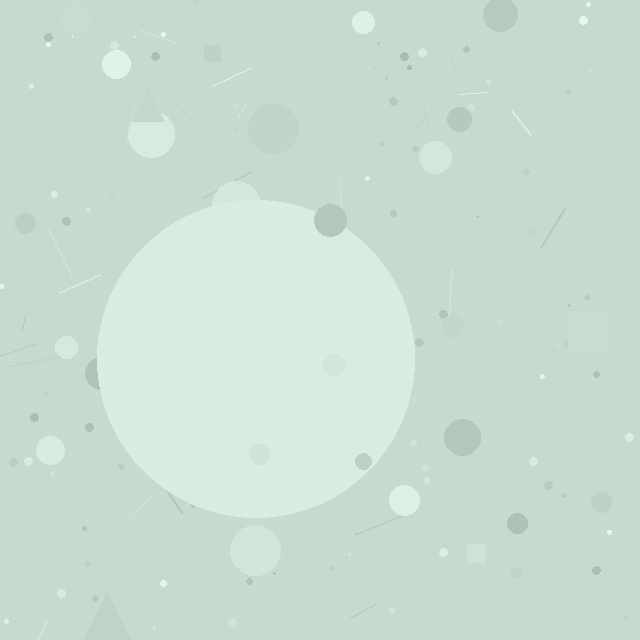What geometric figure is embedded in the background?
A circle is embedded in the background.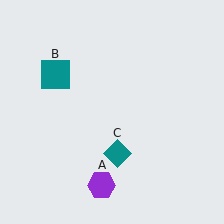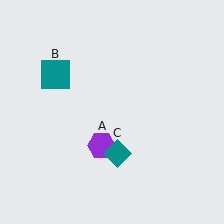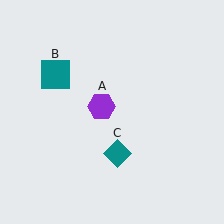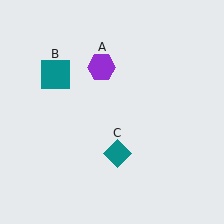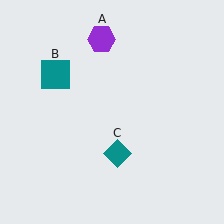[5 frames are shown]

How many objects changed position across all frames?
1 object changed position: purple hexagon (object A).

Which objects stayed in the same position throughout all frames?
Teal square (object B) and teal diamond (object C) remained stationary.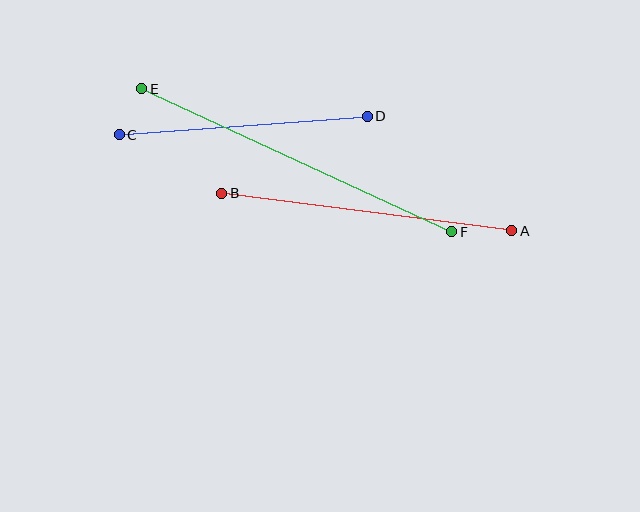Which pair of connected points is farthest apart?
Points E and F are farthest apart.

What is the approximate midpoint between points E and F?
The midpoint is at approximately (297, 160) pixels.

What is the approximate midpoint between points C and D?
The midpoint is at approximately (243, 125) pixels.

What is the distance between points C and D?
The distance is approximately 249 pixels.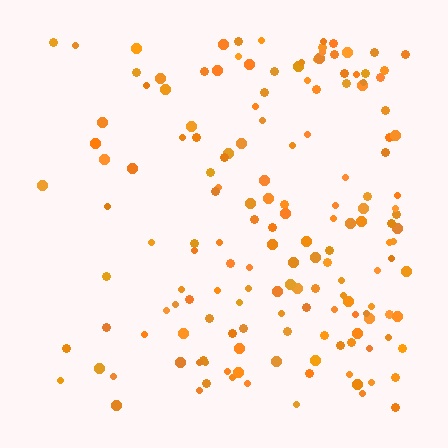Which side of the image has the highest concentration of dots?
The right.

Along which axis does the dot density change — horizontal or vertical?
Horizontal.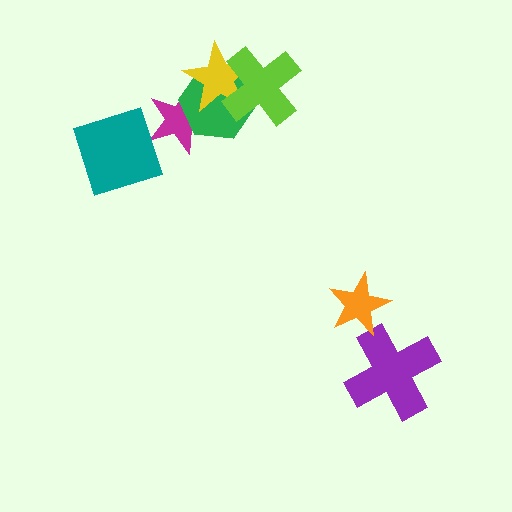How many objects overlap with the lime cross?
2 objects overlap with the lime cross.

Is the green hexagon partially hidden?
Yes, it is partially covered by another shape.